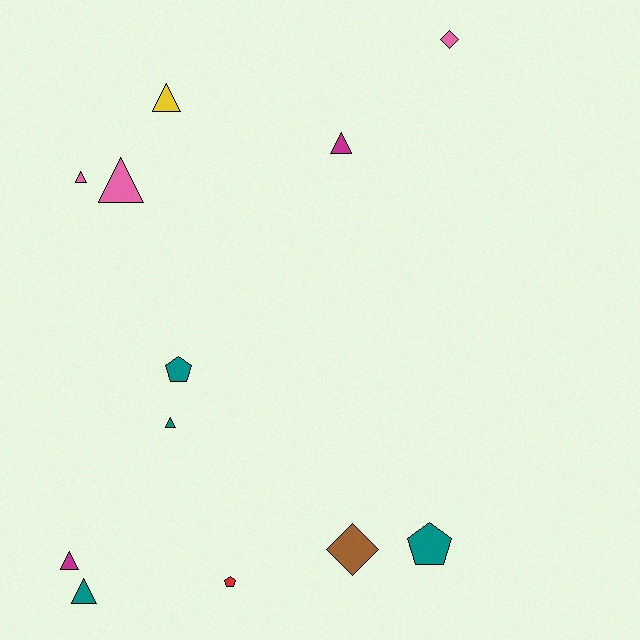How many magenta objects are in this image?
There are 2 magenta objects.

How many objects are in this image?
There are 12 objects.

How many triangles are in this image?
There are 7 triangles.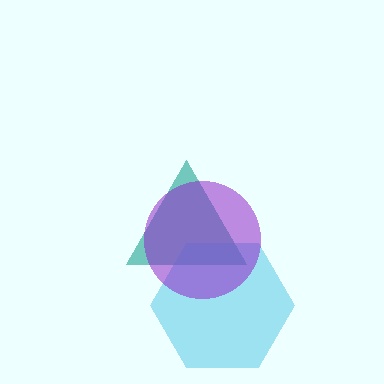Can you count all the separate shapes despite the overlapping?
Yes, there are 3 separate shapes.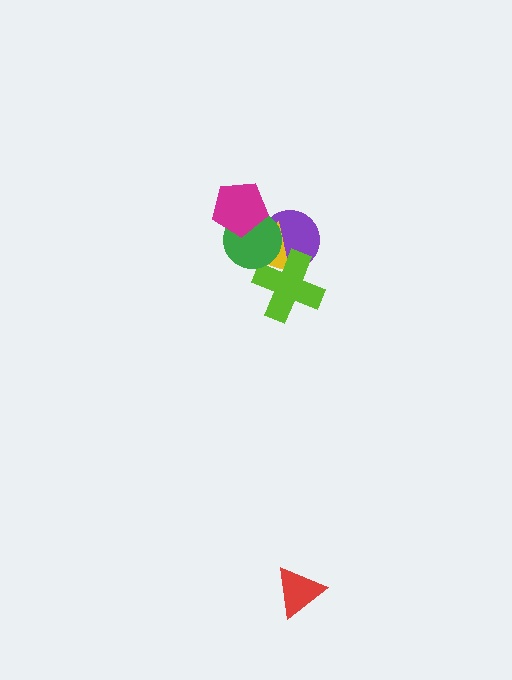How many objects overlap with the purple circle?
3 objects overlap with the purple circle.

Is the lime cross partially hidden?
No, no other shape covers it.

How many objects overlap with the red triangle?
0 objects overlap with the red triangle.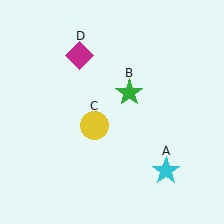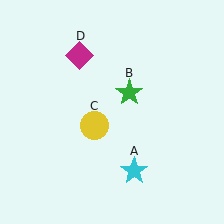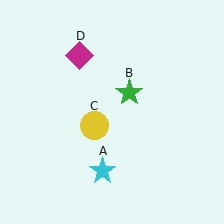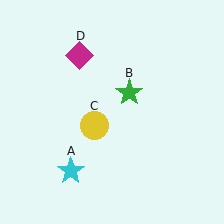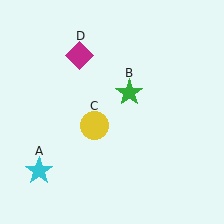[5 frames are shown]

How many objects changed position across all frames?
1 object changed position: cyan star (object A).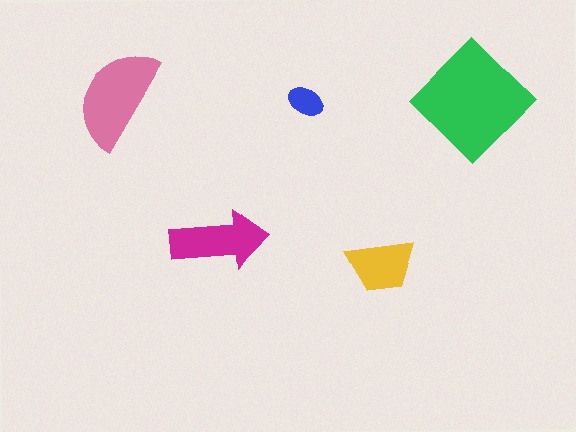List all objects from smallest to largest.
The blue ellipse, the yellow trapezoid, the magenta arrow, the pink semicircle, the green diamond.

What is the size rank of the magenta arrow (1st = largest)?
3rd.